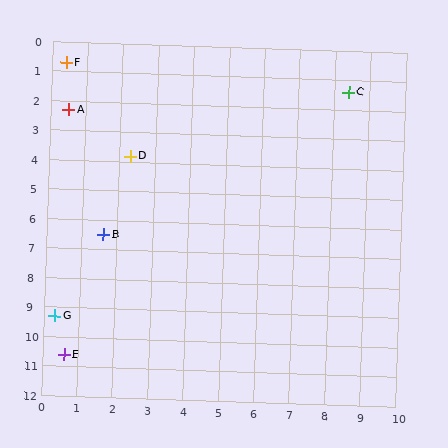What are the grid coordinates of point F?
Point F is at approximately (0.4, 0.7).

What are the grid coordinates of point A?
Point A is at approximately (0.5, 2.3).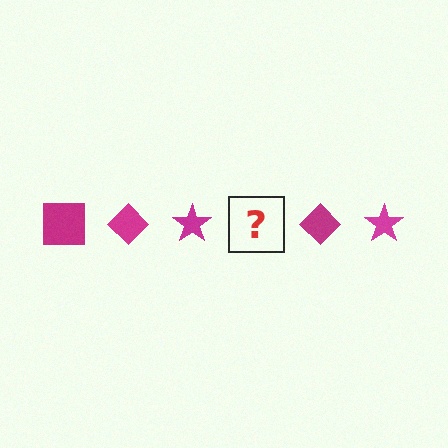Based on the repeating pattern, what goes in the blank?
The blank should be a magenta square.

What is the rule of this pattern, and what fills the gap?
The rule is that the pattern cycles through square, diamond, star shapes in magenta. The gap should be filled with a magenta square.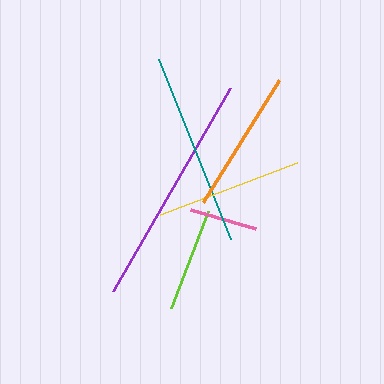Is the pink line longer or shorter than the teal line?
The teal line is longer than the pink line.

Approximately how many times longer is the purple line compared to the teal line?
The purple line is approximately 1.2 times the length of the teal line.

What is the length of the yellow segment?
The yellow segment is approximately 147 pixels long.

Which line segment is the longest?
The purple line is the longest at approximately 234 pixels.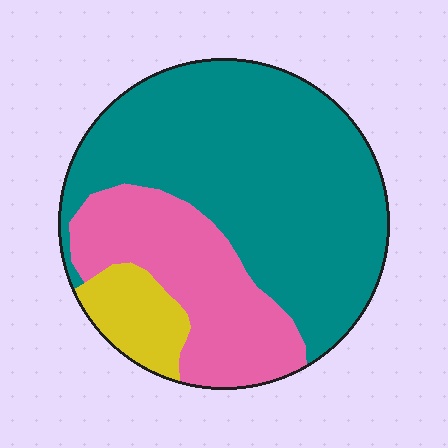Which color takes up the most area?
Teal, at roughly 65%.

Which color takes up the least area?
Yellow, at roughly 10%.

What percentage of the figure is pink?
Pink takes up between a sixth and a third of the figure.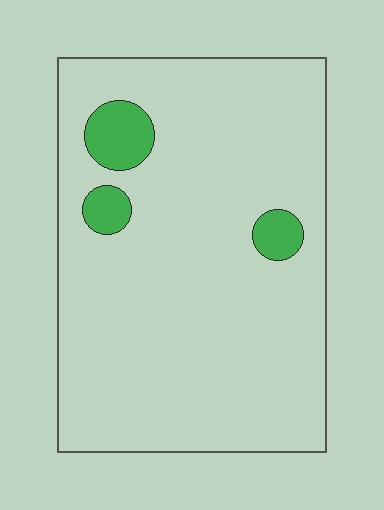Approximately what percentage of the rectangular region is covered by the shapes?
Approximately 10%.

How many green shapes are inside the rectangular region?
3.